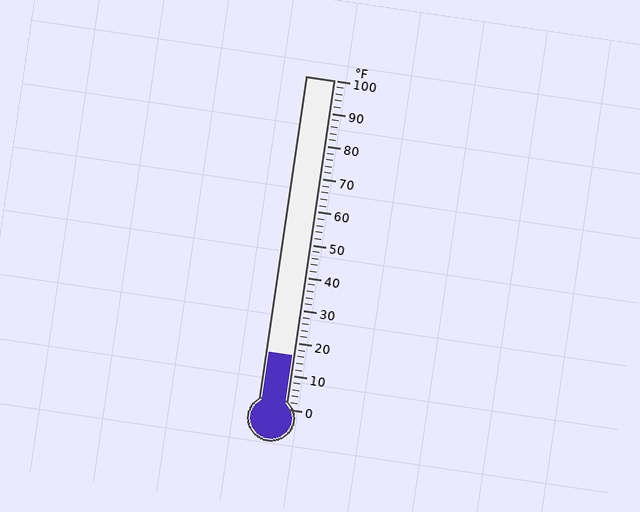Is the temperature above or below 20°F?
The temperature is below 20°F.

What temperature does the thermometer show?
The thermometer shows approximately 16°F.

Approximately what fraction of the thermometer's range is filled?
The thermometer is filled to approximately 15% of its range.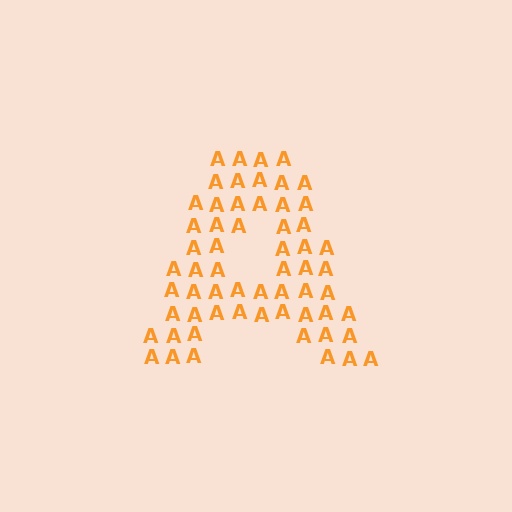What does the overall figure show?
The overall figure shows the letter A.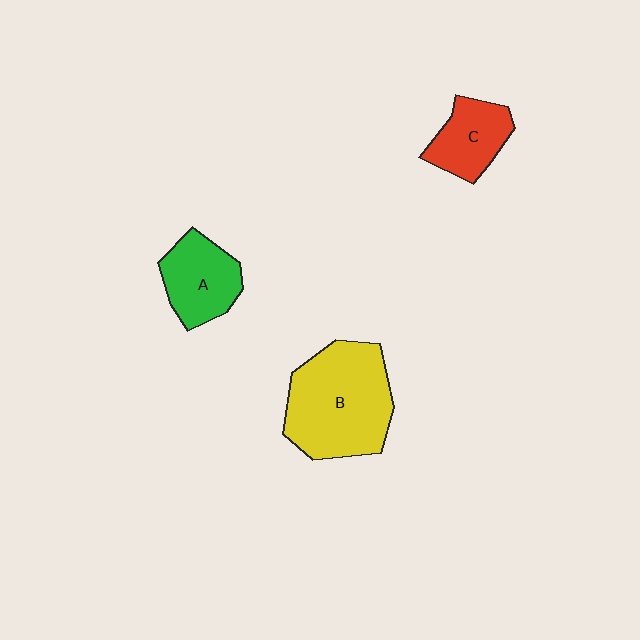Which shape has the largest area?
Shape B (yellow).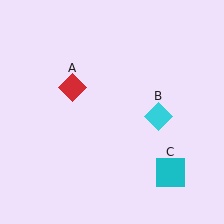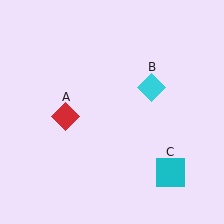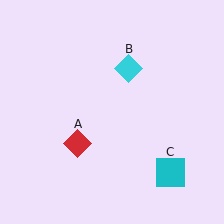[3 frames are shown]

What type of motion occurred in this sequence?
The red diamond (object A), cyan diamond (object B) rotated counterclockwise around the center of the scene.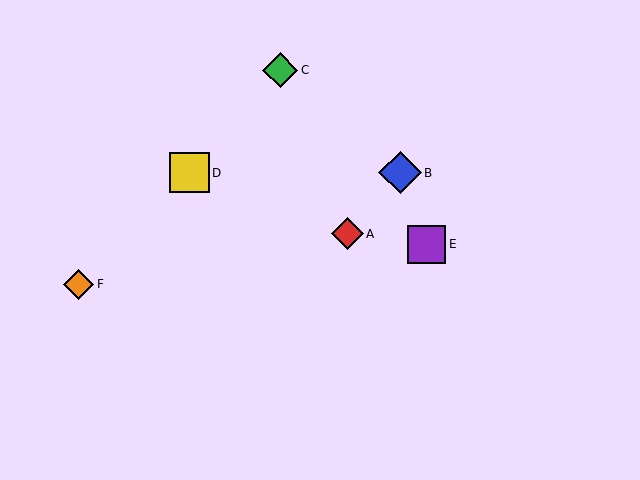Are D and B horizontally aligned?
Yes, both are at y≈173.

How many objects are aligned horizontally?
2 objects (B, D) are aligned horizontally.